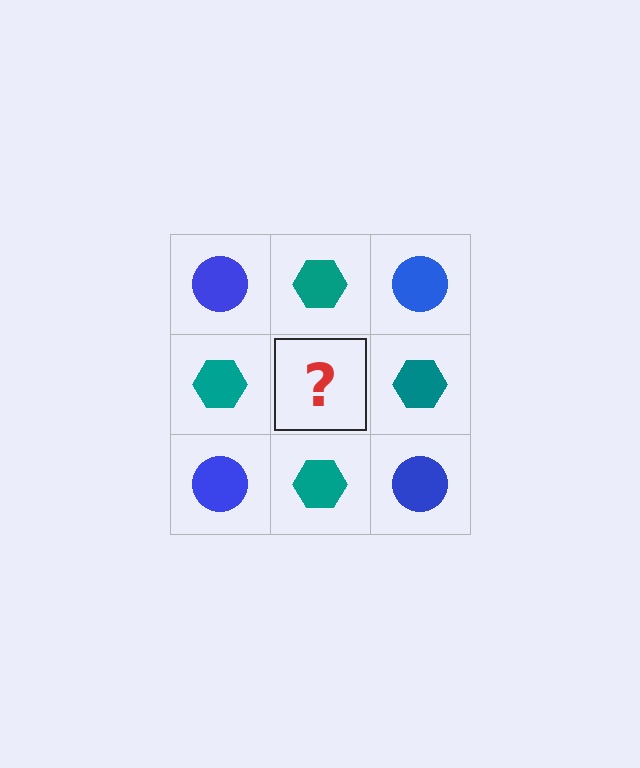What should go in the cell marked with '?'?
The missing cell should contain a blue circle.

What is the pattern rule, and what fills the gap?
The rule is that it alternates blue circle and teal hexagon in a checkerboard pattern. The gap should be filled with a blue circle.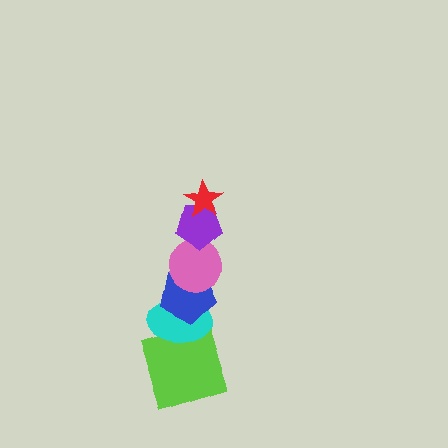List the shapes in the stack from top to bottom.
From top to bottom: the red star, the purple pentagon, the pink circle, the blue pentagon, the cyan ellipse, the lime square.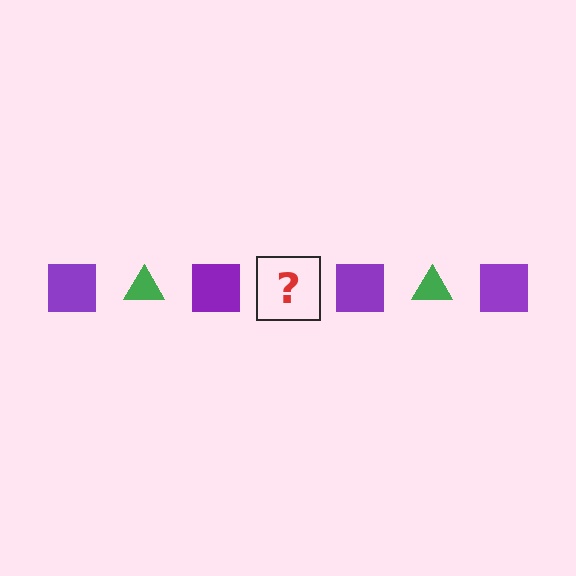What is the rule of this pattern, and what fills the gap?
The rule is that the pattern alternates between purple square and green triangle. The gap should be filled with a green triangle.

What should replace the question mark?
The question mark should be replaced with a green triangle.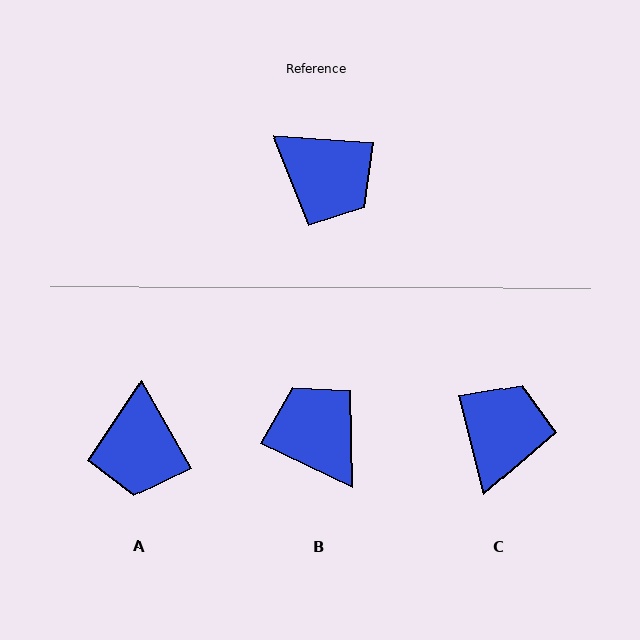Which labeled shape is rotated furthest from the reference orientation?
B, about 159 degrees away.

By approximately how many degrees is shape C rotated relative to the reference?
Approximately 108 degrees counter-clockwise.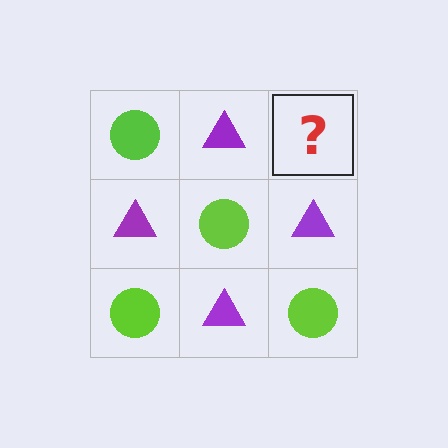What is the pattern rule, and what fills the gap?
The rule is that it alternates lime circle and purple triangle in a checkerboard pattern. The gap should be filled with a lime circle.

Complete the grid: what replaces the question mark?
The question mark should be replaced with a lime circle.